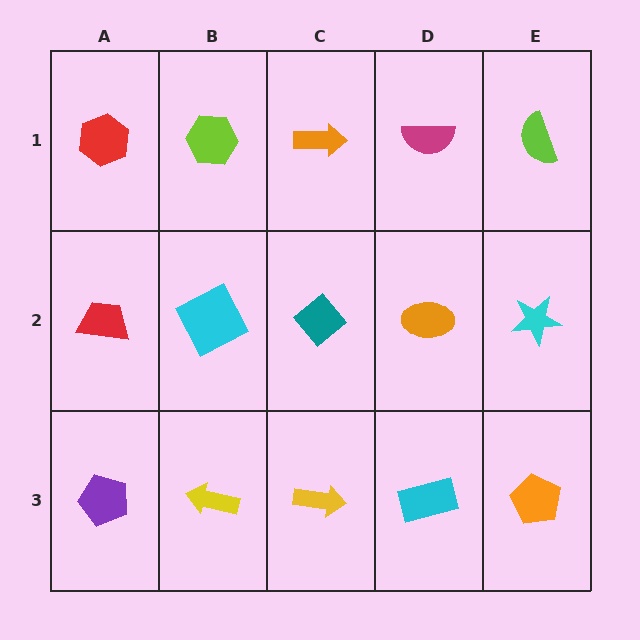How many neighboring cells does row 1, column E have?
2.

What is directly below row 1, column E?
A cyan star.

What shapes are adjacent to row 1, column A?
A red trapezoid (row 2, column A), a lime hexagon (row 1, column B).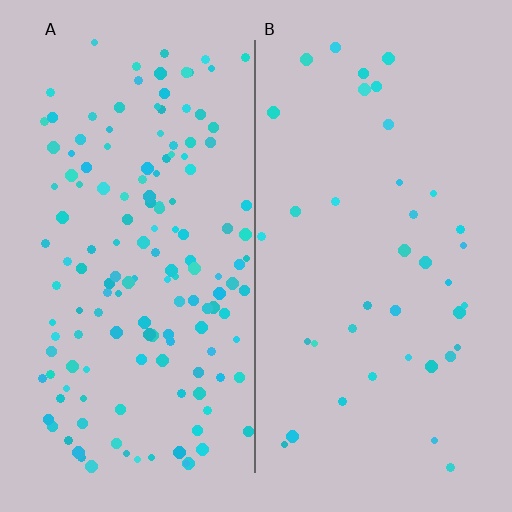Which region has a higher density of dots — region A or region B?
A (the left).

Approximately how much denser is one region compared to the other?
Approximately 3.8× — region A over region B.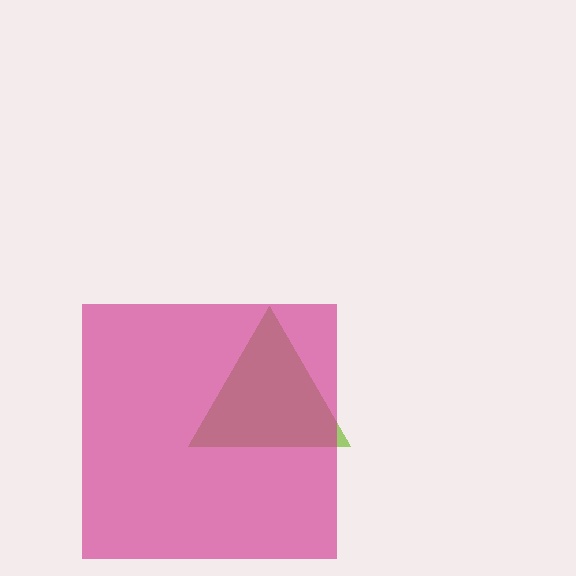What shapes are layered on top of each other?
The layered shapes are: a lime triangle, a magenta square.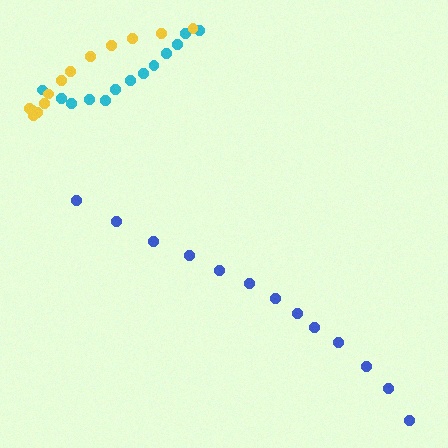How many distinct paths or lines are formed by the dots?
There are 3 distinct paths.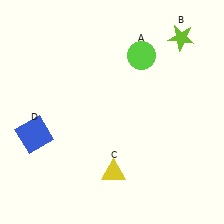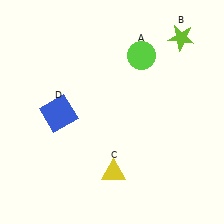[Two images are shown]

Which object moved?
The blue square (D) moved right.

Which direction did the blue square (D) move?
The blue square (D) moved right.